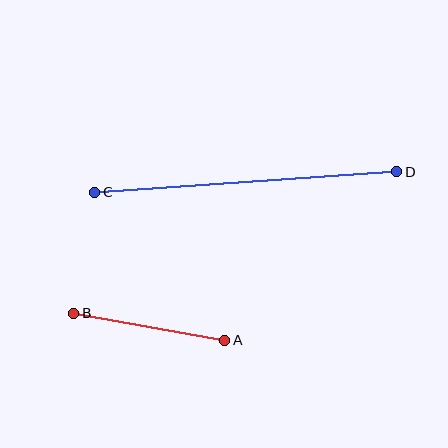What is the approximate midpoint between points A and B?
The midpoint is at approximately (149, 327) pixels.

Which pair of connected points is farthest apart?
Points C and D are farthest apart.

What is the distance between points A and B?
The distance is approximately 153 pixels.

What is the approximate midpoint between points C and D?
The midpoint is at approximately (246, 182) pixels.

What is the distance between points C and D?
The distance is approximately 303 pixels.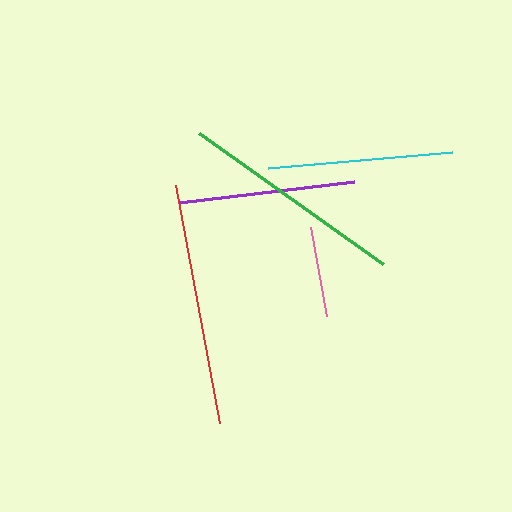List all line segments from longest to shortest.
From longest to shortest: red, green, cyan, purple, pink.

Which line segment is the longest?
The red line is the longest at approximately 242 pixels.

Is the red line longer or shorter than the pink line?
The red line is longer than the pink line.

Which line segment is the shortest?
The pink line is the shortest at approximately 91 pixels.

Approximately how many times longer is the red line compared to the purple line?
The red line is approximately 1.4 times the length of the purple line.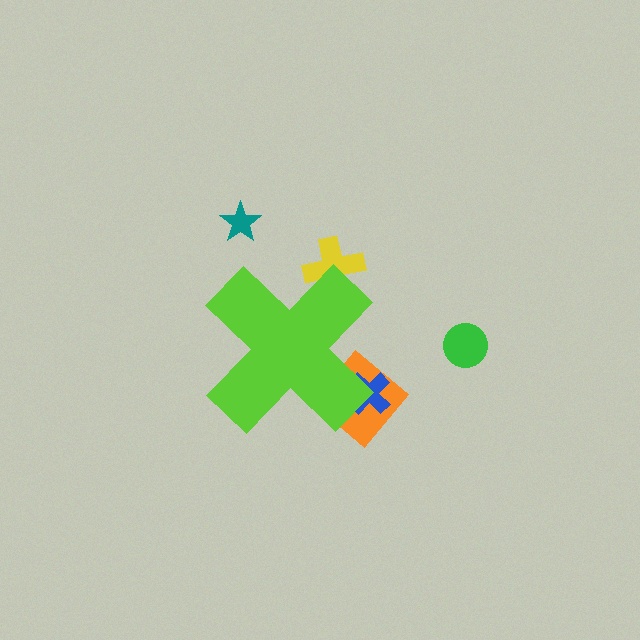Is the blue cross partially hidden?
Yes, the blue cross is partially hidden behind the lime cross.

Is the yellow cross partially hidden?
Yes, the yellow cross is partially hidden behind the lime cross.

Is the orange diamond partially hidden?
Yes, the orange diamond is partially hidden behind the lime cross.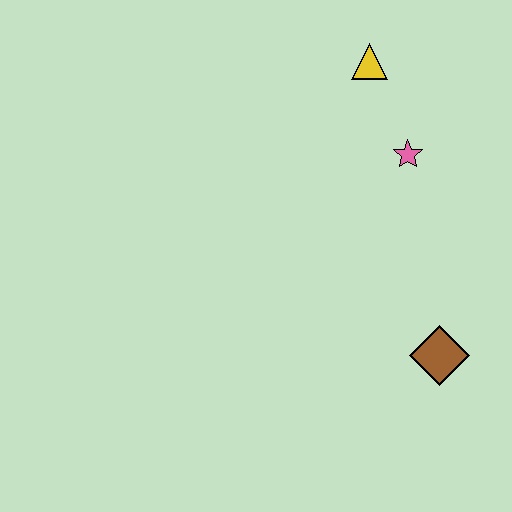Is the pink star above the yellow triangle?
No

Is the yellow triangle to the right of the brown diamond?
No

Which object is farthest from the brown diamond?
The yellow triangle is farthest from the brown diamond.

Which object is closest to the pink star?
The yellow triangle is closest to the pink star.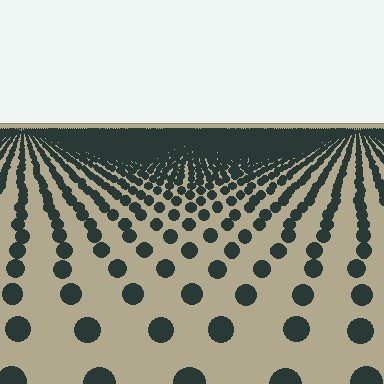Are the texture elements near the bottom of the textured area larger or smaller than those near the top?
Larger. Near the bottom, elements are closer to the viewer and appear at a bigger on-screen size.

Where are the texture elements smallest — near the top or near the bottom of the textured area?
Near the top.